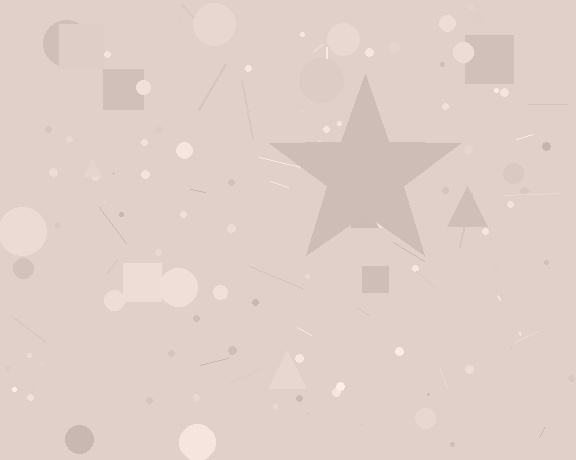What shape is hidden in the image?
A star is hidden in the image.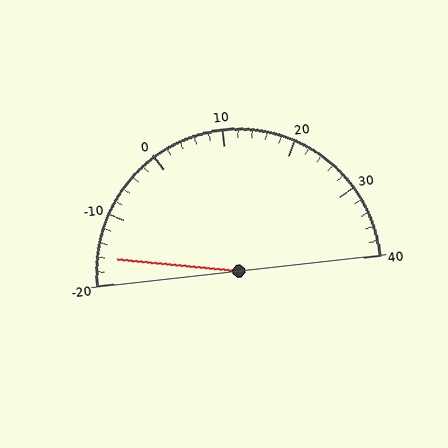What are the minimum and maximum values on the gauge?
The gauge ranges from -20 to 40.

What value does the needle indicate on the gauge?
The needle indicates approximately -16.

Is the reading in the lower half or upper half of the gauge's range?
The reading is in the lower half of the range (-20 to 40).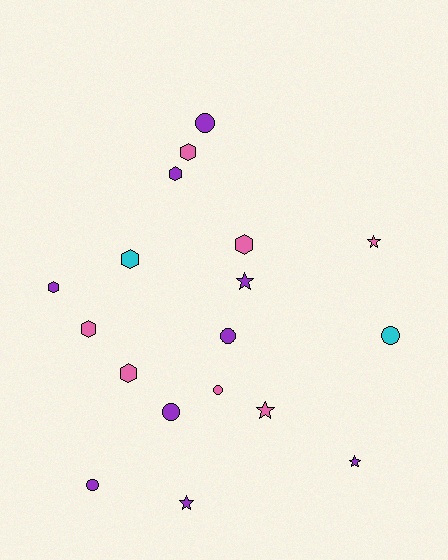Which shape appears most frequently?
Hexagon, with 7 objects.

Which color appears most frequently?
Purple, with 9 objects.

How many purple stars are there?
There are 3 purple stars.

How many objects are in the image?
There are 18 objects.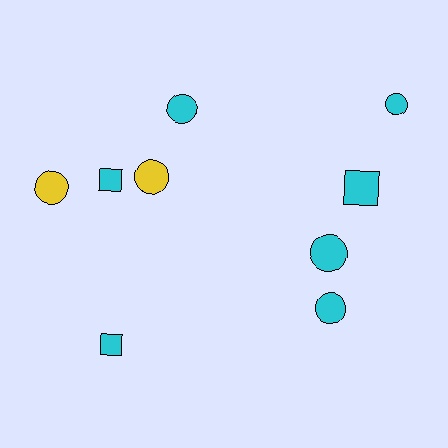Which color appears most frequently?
Cyan, with 7 objects.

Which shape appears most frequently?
Circle, with 6 objects.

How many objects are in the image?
There are 9 objects.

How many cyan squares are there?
There are 3 cyan squares.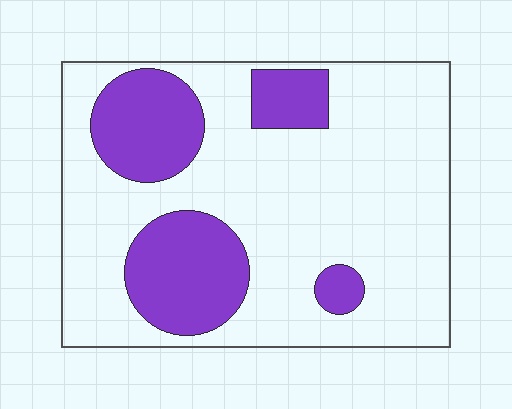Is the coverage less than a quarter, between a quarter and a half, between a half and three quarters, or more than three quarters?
Between a quarter and a half.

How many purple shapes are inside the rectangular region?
4.